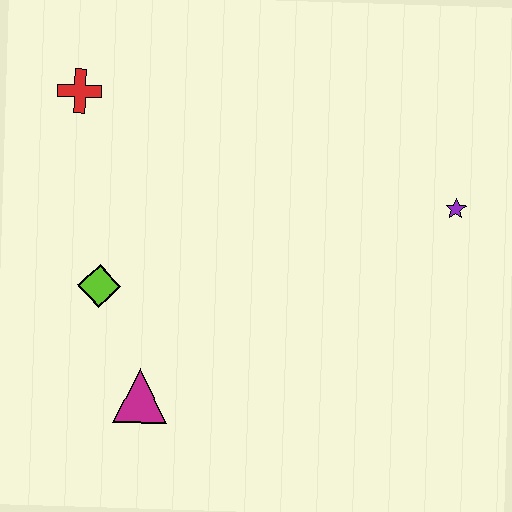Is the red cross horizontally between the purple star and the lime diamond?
No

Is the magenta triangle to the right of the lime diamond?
Yes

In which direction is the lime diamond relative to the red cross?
The lime diamond is below the red cross.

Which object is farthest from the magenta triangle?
The purple star is farthest from the magenta triangle.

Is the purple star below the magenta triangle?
No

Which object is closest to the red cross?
The lime diamond is closest to the red cross.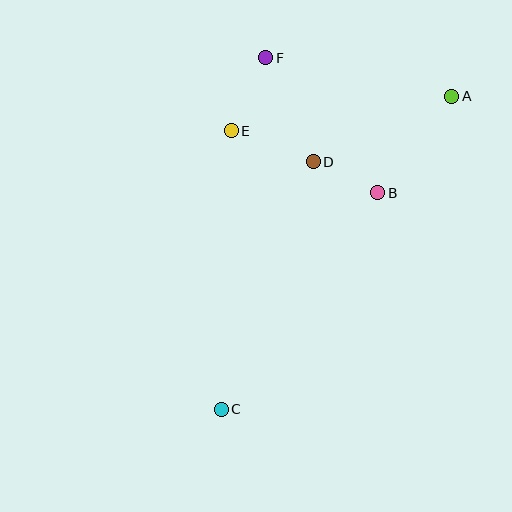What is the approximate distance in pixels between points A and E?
The distance between A and E is approximately 223 pixels.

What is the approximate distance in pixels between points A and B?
The distance between A and B is approximately 122 pixels.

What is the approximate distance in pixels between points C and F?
The distance between C and F is approximately 354 pixels.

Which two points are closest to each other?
Points B and D are closest to each other.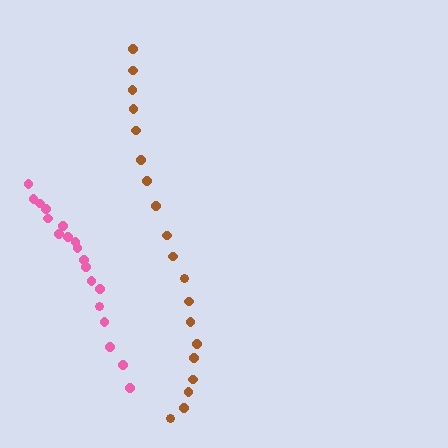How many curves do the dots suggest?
There are 2 distinct paths.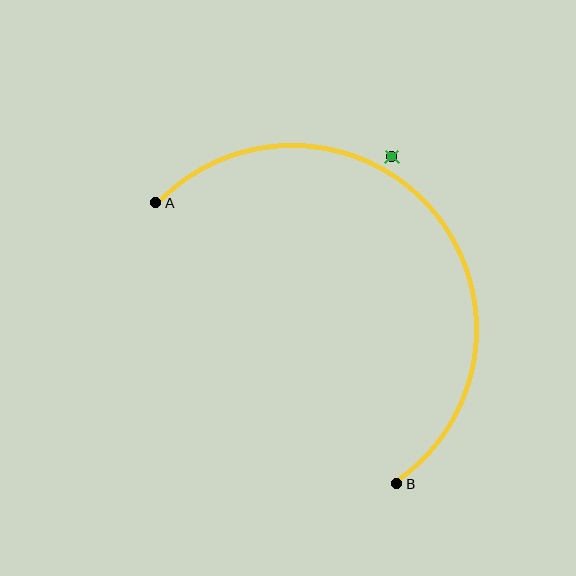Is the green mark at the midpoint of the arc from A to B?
No — the green mark does not lie on the arc at all. It sits slightly outside the curve.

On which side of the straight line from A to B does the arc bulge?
The arc bulges above and to the right of the straight line connecting A and B.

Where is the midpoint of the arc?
The arc midpoint is the point on the curve farthest from the straight line joining A and B. It sits above and to the right of that line.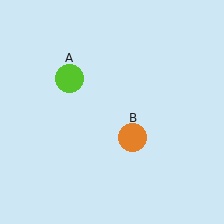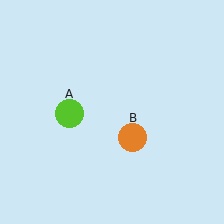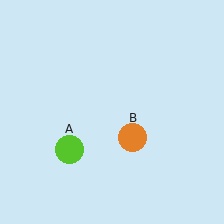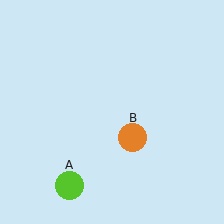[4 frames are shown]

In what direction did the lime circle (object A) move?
The lime circle (object A) moved down.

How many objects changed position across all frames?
1 object changed position: lime circle (object A).